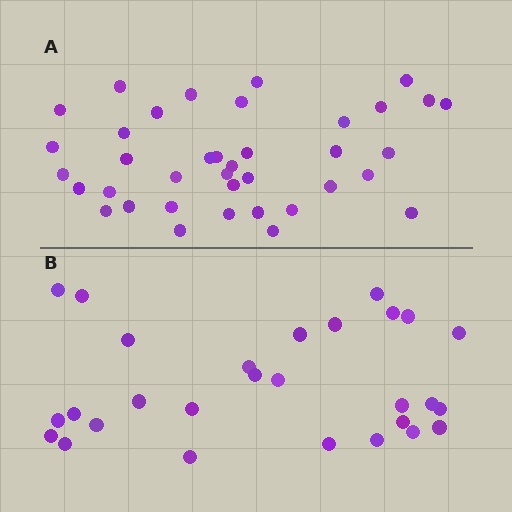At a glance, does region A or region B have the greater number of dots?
Region A (the top region) has more dots.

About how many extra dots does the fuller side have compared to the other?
Region A has roughly 10 or so more dots than region B.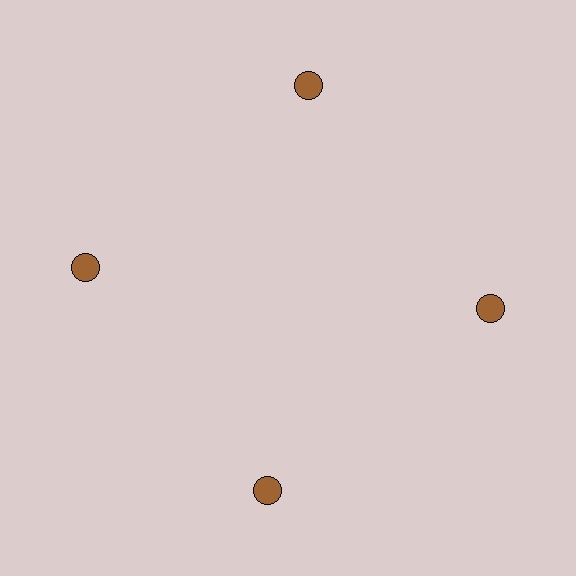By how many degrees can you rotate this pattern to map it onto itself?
The pattern maps onto itself every 90 degrees of rotation.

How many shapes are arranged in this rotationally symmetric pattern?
There are 4 shapes, arranged in 4 groups of 1.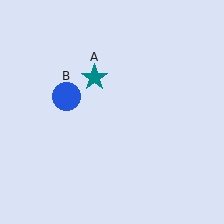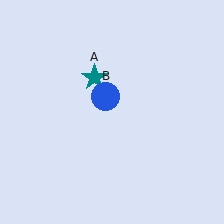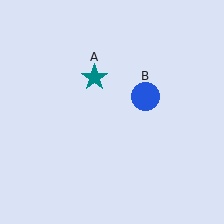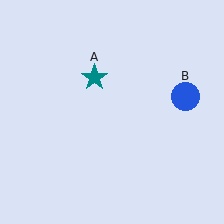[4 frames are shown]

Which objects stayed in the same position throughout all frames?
Teal star (object A) remained stationary.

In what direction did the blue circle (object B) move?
The blue circle (object B) moved right.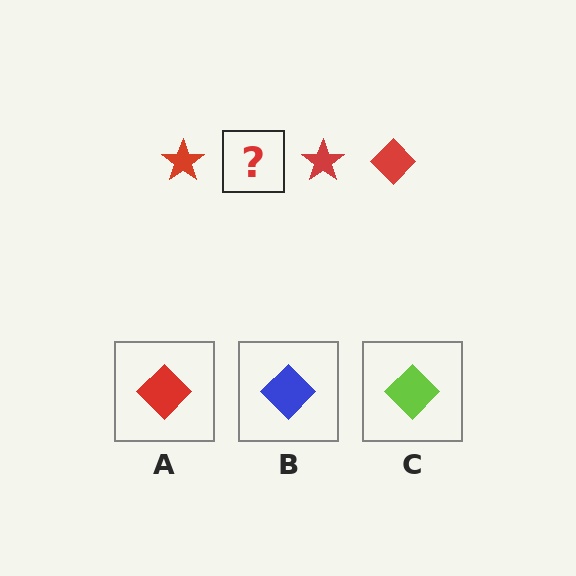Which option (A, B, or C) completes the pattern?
A.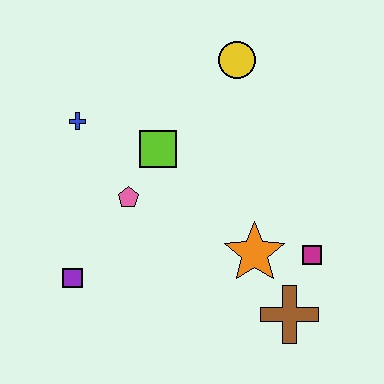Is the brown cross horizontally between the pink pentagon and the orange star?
No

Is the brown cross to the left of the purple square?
No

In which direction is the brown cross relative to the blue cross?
The brown cross is to the right of the blue cross.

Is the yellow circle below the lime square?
No